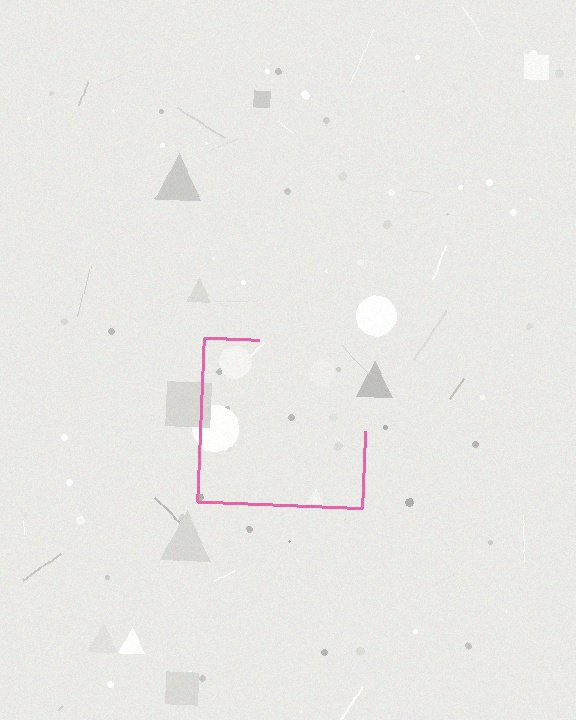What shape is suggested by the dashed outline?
The dashed outline suggests a square.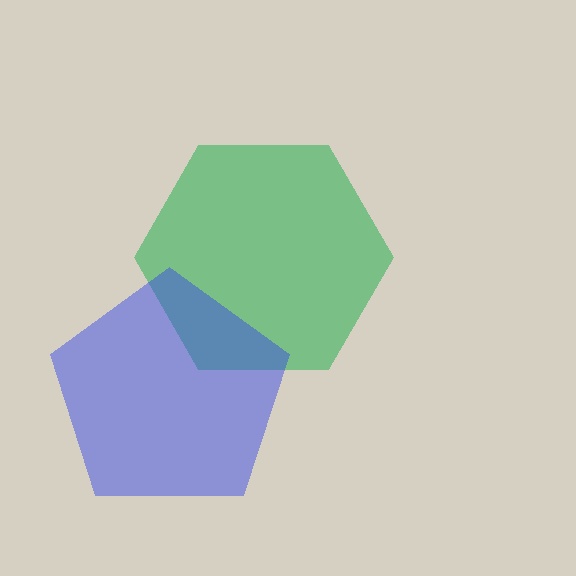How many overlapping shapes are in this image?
There are 2 overlapping shapes in the image.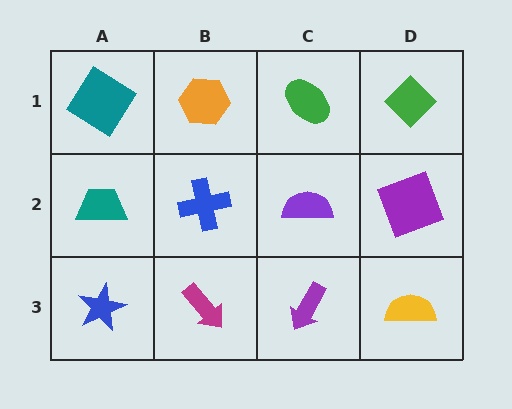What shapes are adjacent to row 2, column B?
An orange hexagon (row 1, column B), a magenta arrow (row 3, column B), a teal trapezoid (row 2, column A), a purple semicircle (row 2, column C).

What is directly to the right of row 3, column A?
A magenta arrow.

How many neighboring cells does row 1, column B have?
3.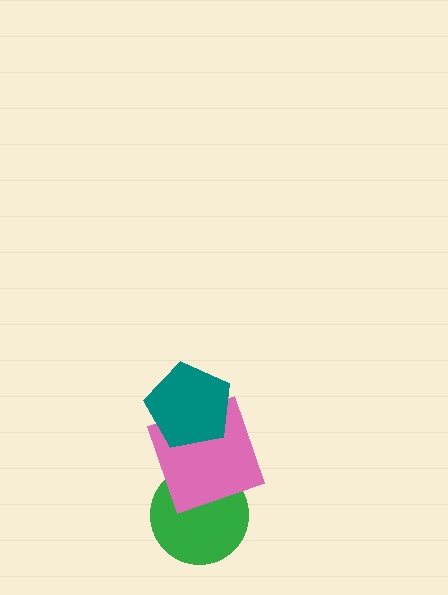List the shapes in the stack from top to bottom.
From top to bottom: the teal pentagon, the pink square, the green circle.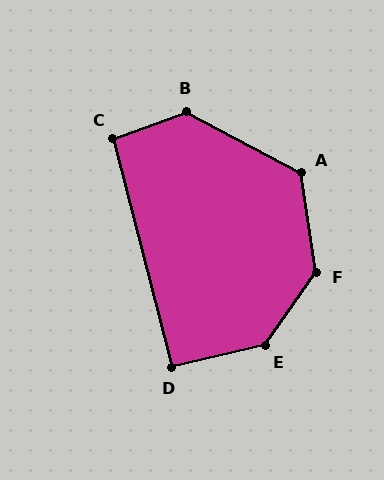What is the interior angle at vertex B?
Approximately 132 degrees (obtuse).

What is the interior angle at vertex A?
Approximately 126 degrees (obtuse).